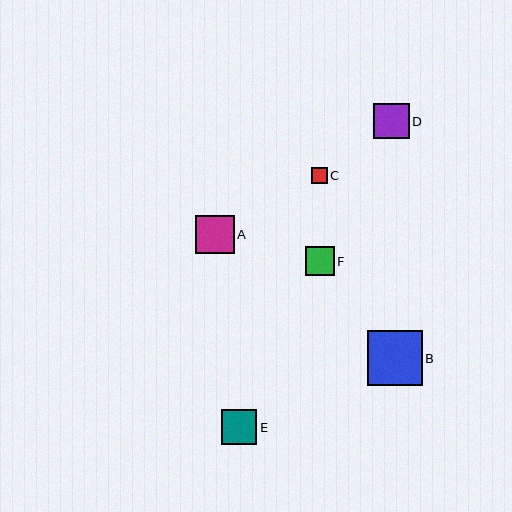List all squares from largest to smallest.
From largest to smallest: B, A, D, E, F, C.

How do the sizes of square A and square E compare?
Square A and square E are approximately the same size.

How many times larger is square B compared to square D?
Square B is approximately 1.6 times the size of square D.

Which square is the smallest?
Square C is the smallest with a size of approximately 15 pixels.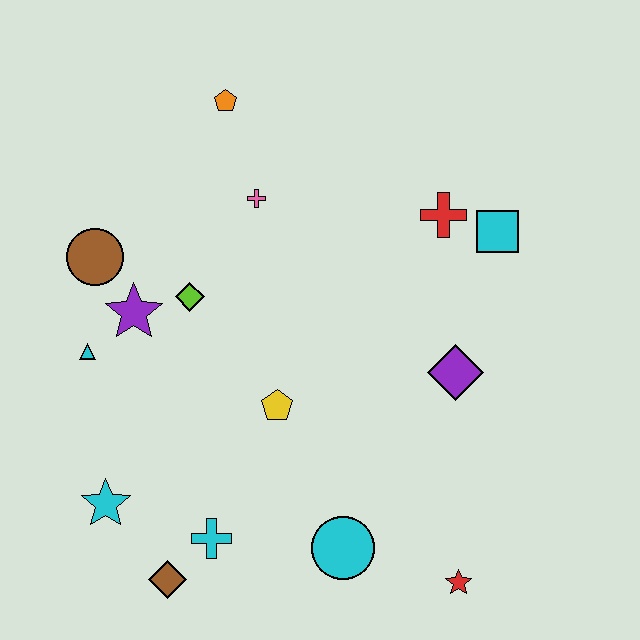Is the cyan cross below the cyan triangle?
Yes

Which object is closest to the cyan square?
The red cross is closest to the cyan square.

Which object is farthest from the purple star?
The red star is farthest from the purple star.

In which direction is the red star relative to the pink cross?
The red star is below the pink cross.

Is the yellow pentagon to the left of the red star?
Yes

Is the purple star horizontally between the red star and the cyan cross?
No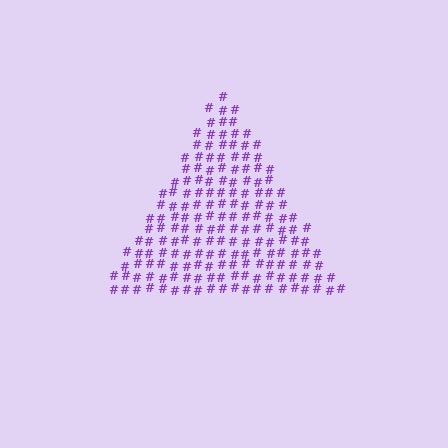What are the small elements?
The small elements are hash symbols.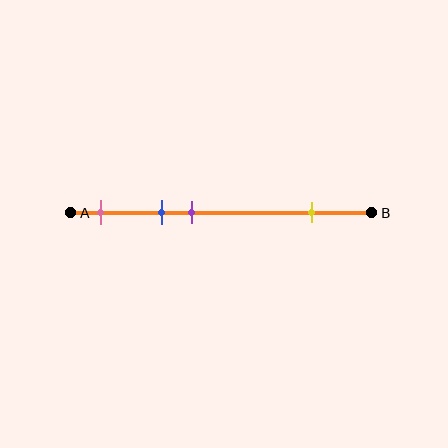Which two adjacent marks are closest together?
The blue and purple marks are the closest adjacent pair.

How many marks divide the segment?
There are 4 marks dividing the segment.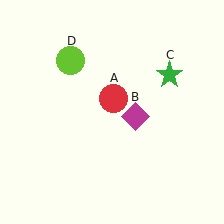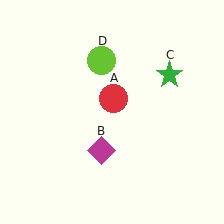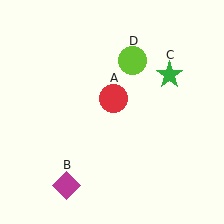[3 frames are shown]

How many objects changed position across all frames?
2 objects changed position: magenta diamond (object B), lime circle (object D).